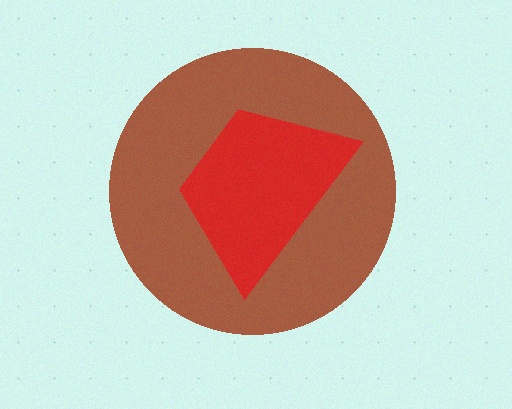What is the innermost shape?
The red trapezoid.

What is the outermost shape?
The brown circle.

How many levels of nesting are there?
2.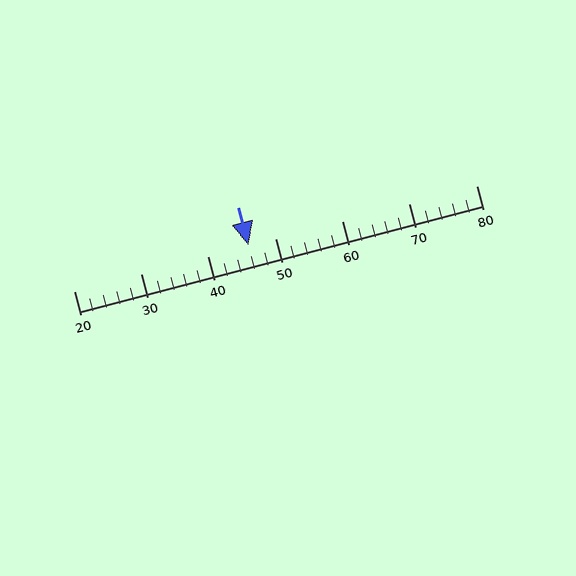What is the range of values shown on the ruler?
The ruler shows values from 20 to 80.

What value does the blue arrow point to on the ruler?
The blue arrow points to approximately 46.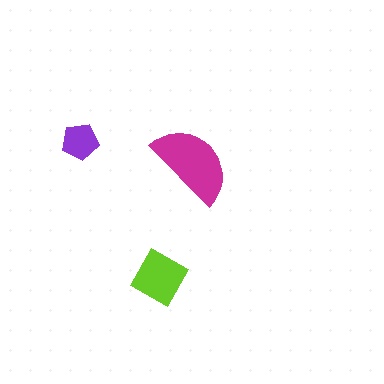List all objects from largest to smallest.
The magenta semicircle, the lime diamond, the purple pentagon.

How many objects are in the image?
There are 3 objects in the image.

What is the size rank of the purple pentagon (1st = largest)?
3rd.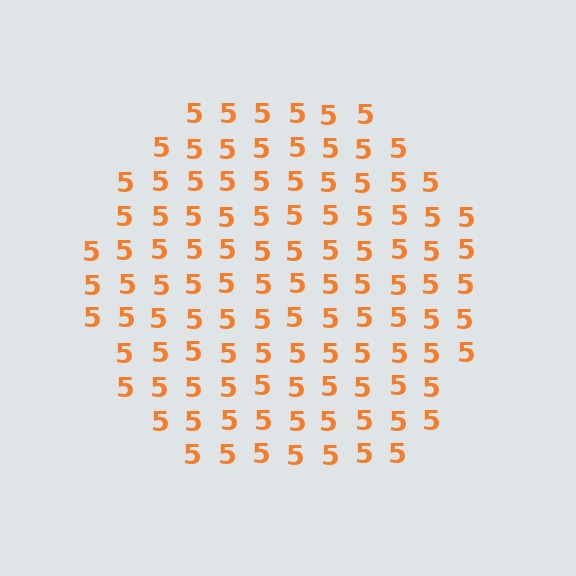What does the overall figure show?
The overall figure shows a circle.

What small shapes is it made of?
It is made of small digit 5's.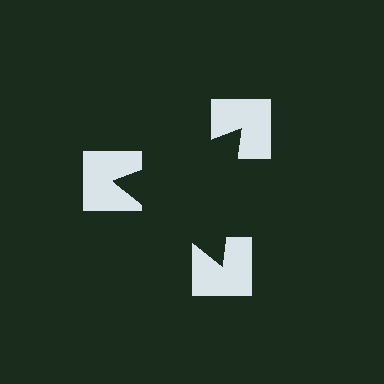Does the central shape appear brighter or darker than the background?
It typically appears slightly darker than the background, even though no actual brightness change is drawn.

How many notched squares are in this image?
There are 3 — one at each vertex of the illusory triangle.